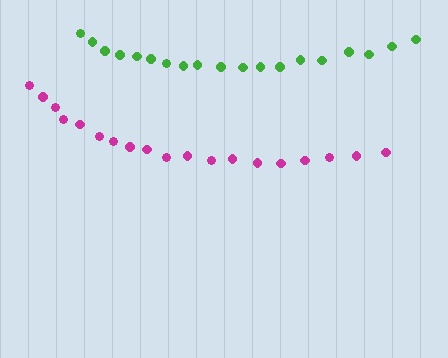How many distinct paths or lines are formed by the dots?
There are 2 distinct paths.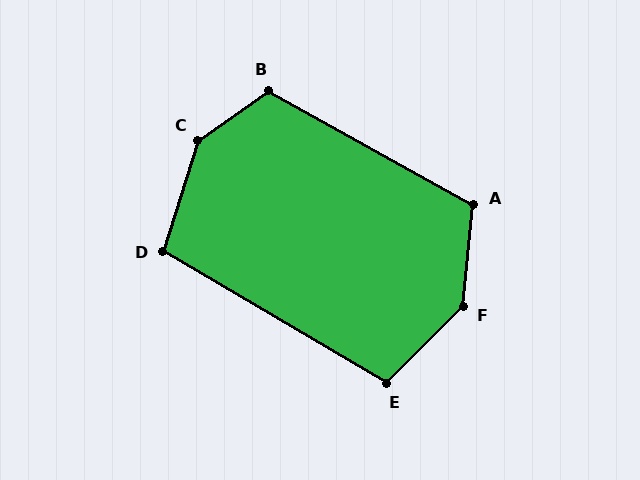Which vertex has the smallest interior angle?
D, at approximately 103 degrees.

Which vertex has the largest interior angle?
C, at approximately 142 degrees.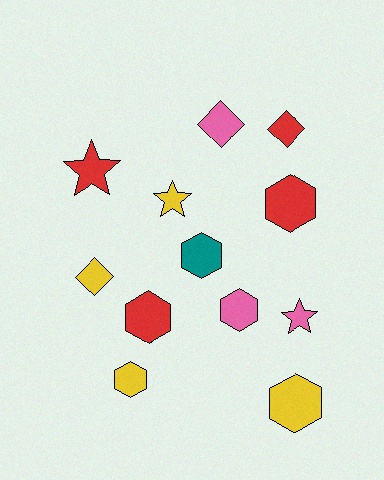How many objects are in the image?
There are 12 objects.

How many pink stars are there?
There is 1 pink star.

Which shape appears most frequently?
Hexagon, with 6 objects.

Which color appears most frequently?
Red, with 4 objects.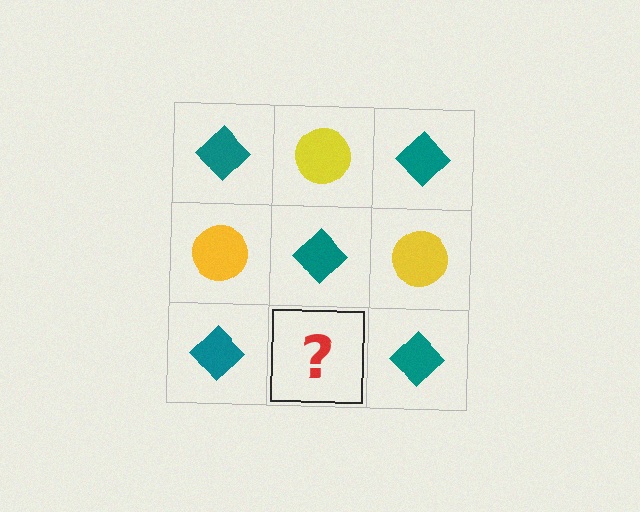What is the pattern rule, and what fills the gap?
The rule is that it alternates teal diamond and yellow circle in a checkerboard pattern. The gap should be filled with a yellow circle.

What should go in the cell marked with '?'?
The missing cell should contain a yellow circle.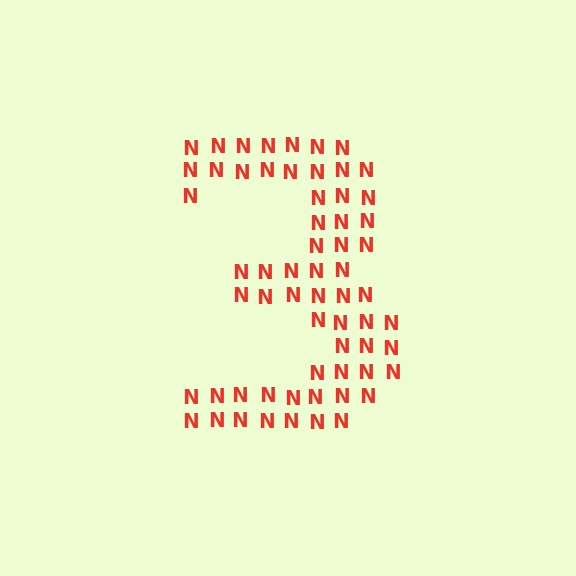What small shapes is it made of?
It is made of small letter N's.